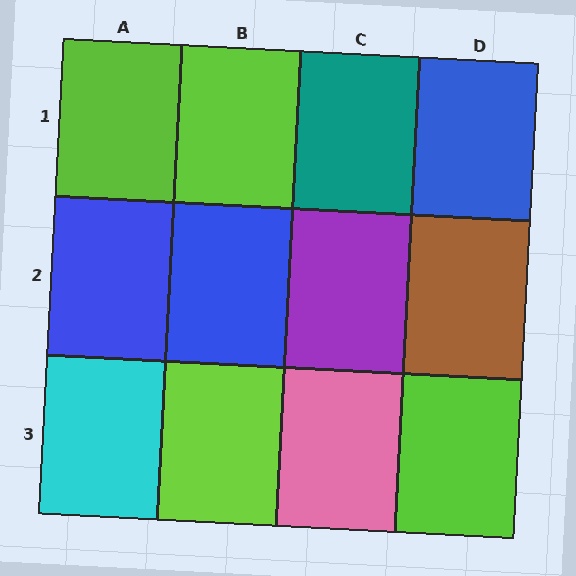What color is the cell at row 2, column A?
Blue.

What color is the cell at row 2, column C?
Purple.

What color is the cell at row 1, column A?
Lime.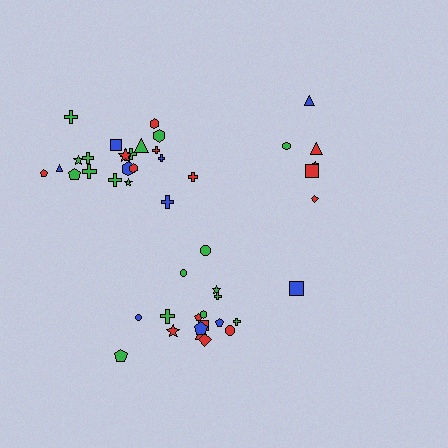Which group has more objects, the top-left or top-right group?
The top-left group.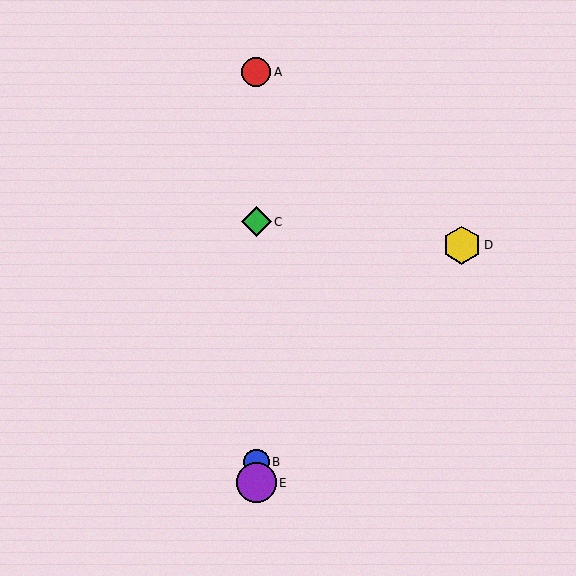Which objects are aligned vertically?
Objects A, B, C, E are aligned vertically.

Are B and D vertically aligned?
No, B is at x≈256 and D is at x≈462.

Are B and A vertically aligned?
Yes, both are at x≈256.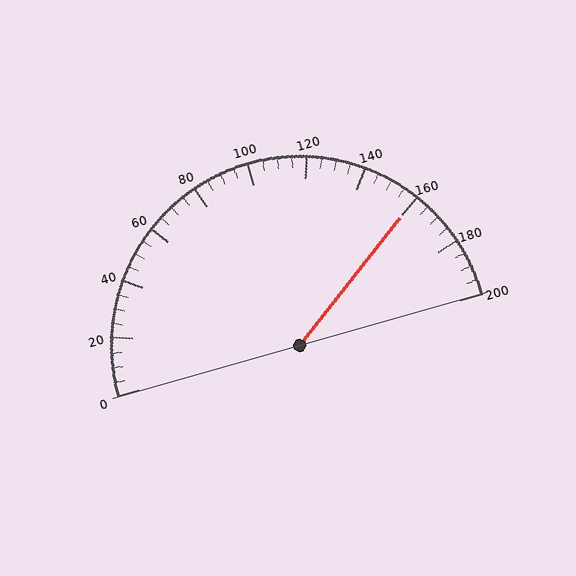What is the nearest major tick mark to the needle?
The nearest major tick mark is 160.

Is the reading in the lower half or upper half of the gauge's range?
The reading is in the upper half of the range (0 to 200).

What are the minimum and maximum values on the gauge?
The gauge ranges from 0 to 200.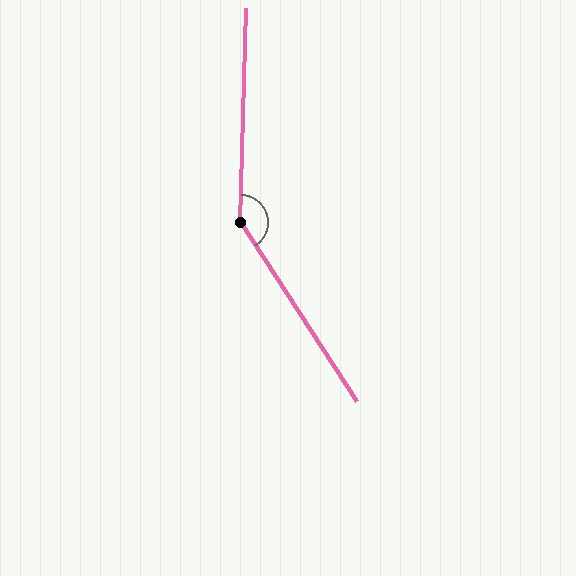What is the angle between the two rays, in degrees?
Approximately 146 degrees.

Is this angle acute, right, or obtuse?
It is obtuse.